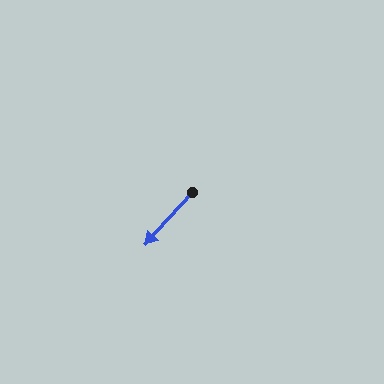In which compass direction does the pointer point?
Southwest.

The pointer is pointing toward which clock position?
Roughly 7 o'clock.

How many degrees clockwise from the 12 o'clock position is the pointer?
Approximately 222 degrees.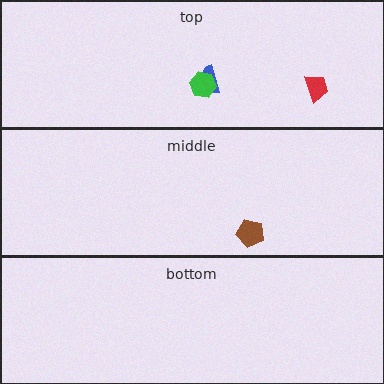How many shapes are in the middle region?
1.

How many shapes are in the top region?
3.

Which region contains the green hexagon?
The top region.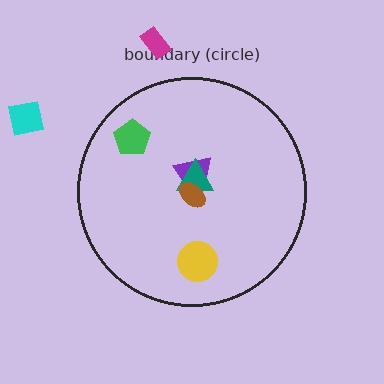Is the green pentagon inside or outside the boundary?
Inside.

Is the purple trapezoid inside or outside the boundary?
Inside.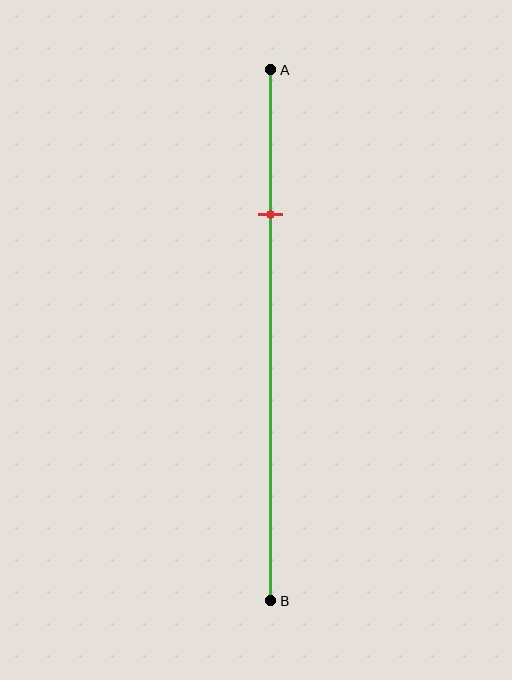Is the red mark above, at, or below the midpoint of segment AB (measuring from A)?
The red mark is above the midpoint of segment AB.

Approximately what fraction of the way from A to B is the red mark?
The red mark is approximately 25% of the way from A to B.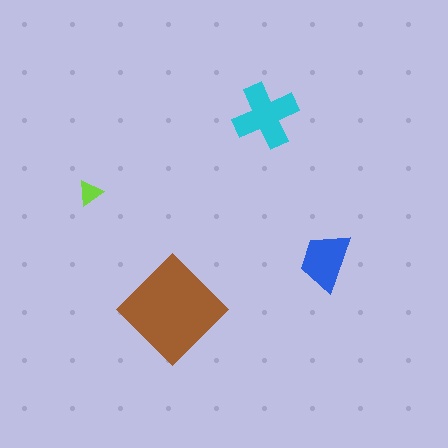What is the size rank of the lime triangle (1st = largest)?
4th.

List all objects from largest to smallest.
The brown diamond, the cyan cross, the blue trapezoid, the lime triangle.